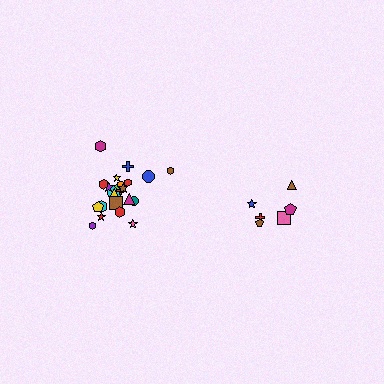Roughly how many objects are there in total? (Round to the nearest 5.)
Roughly 30 objects in total.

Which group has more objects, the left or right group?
The left group.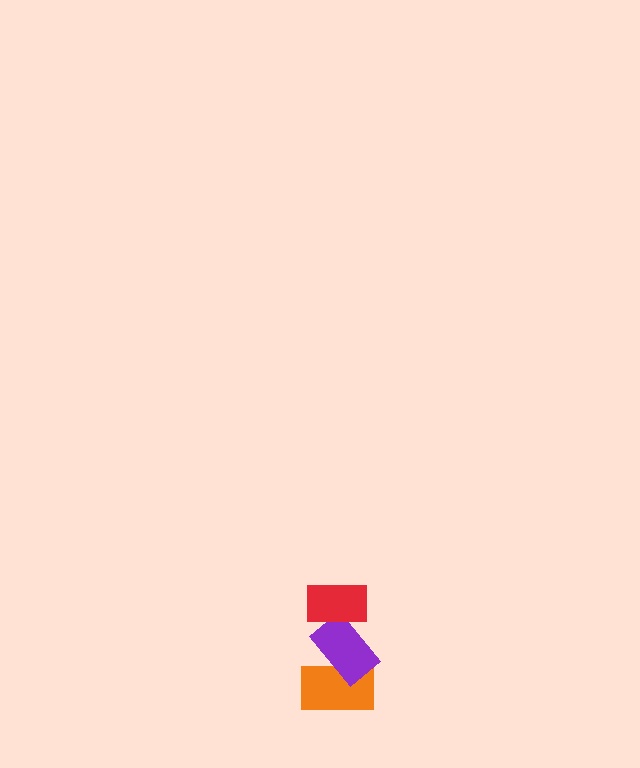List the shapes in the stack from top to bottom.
From top to bottom: the red rectangle, the purple rectangle, the orange rectangle.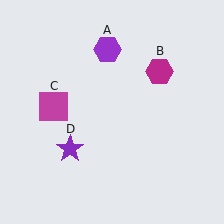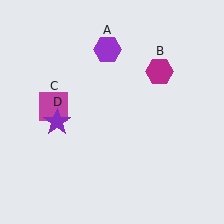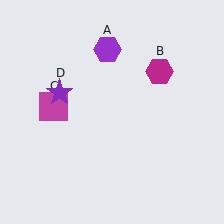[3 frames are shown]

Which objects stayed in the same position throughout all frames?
Purple hexagon (object A) and magenta hexagon (object B) and magenta square (object C) remained stationary.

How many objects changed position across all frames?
1 object changed position: purple star (object D).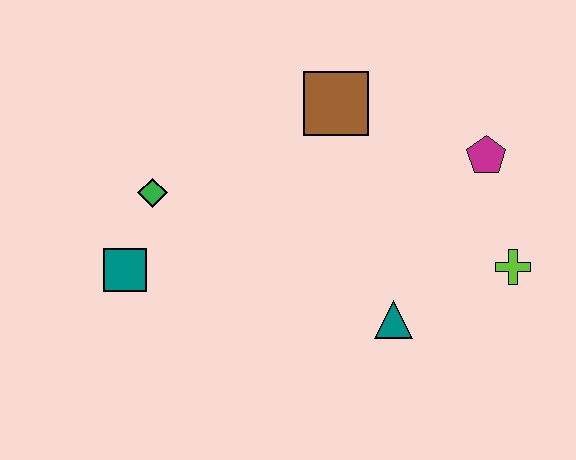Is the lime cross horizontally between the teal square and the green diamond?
No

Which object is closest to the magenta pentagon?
The lime cross is closest to the magenta pentagon.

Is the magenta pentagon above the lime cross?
Yes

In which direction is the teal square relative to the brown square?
The teal square is to the left of the brown square.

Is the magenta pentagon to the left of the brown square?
No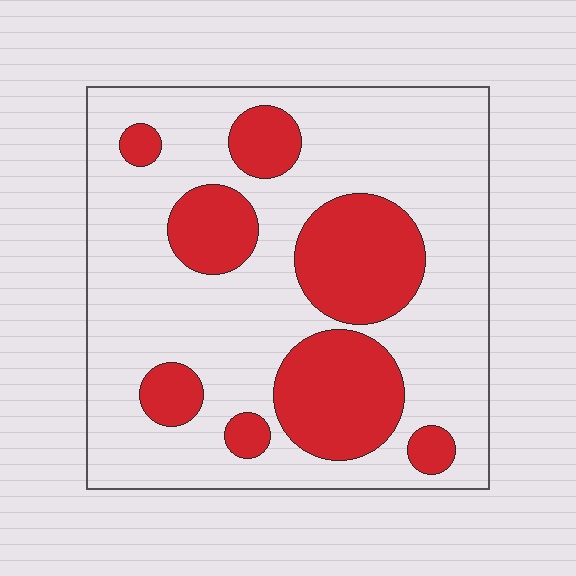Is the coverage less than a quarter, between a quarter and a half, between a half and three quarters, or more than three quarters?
Between a quarter and a half.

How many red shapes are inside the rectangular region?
8.